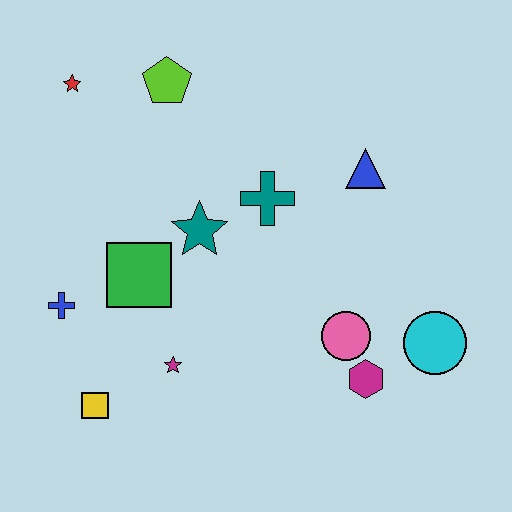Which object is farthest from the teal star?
The cyan circle is farthest from the teal star.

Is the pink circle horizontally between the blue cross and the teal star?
No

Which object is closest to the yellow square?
The magenta star is closest to the yellow square.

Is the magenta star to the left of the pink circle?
Yes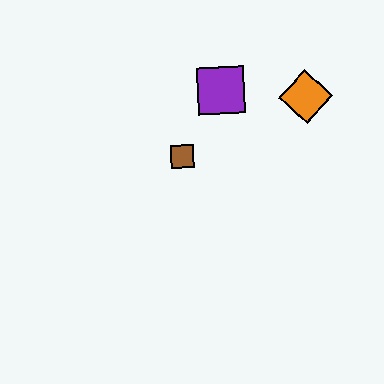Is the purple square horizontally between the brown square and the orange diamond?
Yes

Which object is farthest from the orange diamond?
The brown square is farthest from the orange diamond.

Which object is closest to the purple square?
The brown square is closest to the purple square.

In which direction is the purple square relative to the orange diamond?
The purple square is to the left of the orange diamond.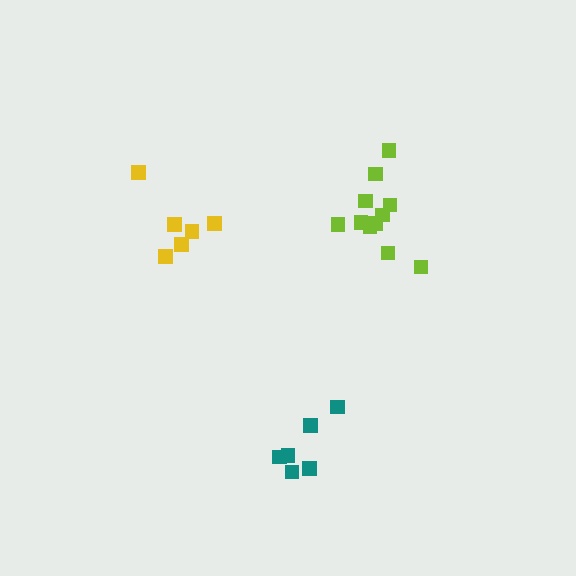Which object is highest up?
The lime cluster is topmost.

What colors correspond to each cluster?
The clusters are colored: lime, teal, yellow.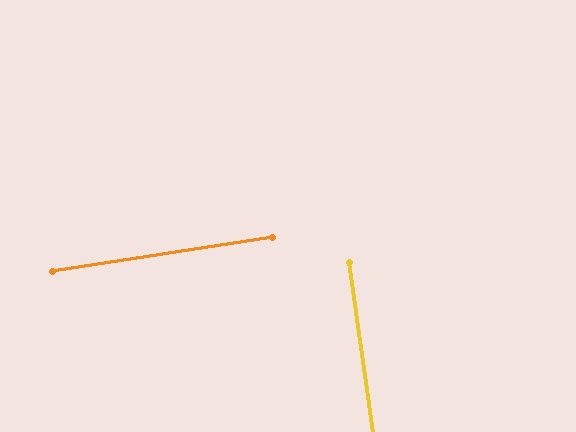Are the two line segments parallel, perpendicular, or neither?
Perpendicular — they meet at approximately 89°.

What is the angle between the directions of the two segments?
Approximately 89 degrees.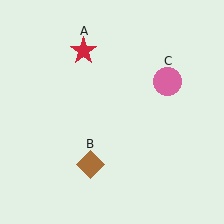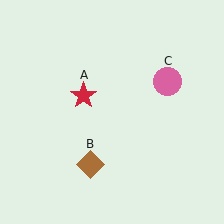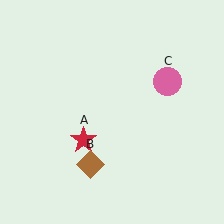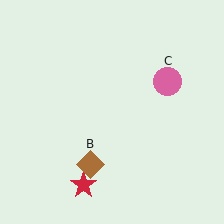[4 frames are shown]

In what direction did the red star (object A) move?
The red star (object A) moved down.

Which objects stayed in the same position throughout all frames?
Brown diamond (object B) and pink circle (object C) remained stationary.